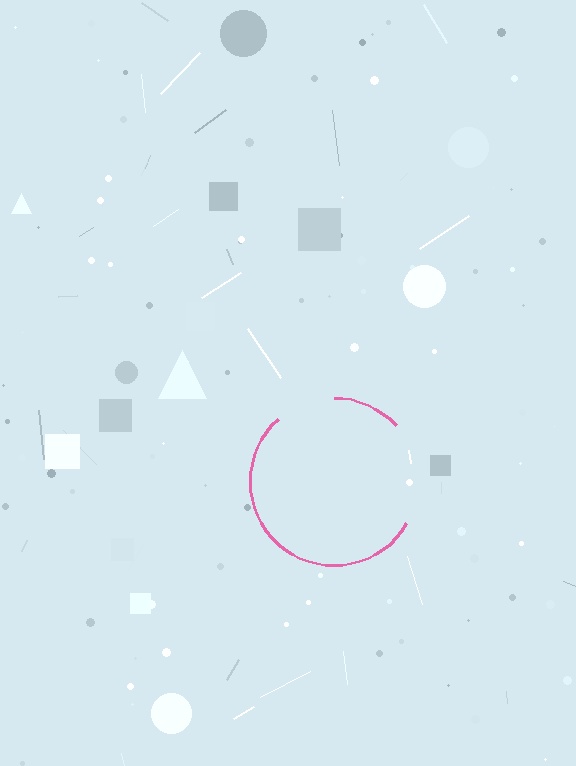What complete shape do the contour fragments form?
The contour fragments form a circle.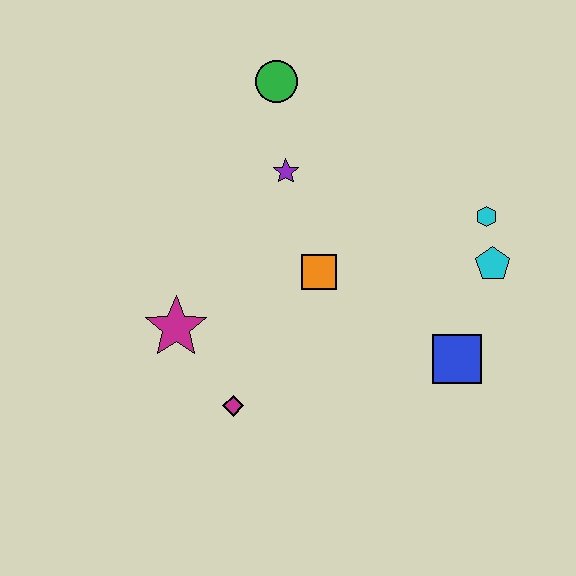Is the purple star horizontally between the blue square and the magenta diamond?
Yes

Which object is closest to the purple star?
The green circle is closest to the purple star.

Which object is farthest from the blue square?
The green circle is farthest from the blue square.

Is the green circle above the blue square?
Yes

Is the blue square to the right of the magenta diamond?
Yes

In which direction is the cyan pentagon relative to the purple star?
The cyan pentagon is to the right of the purple star.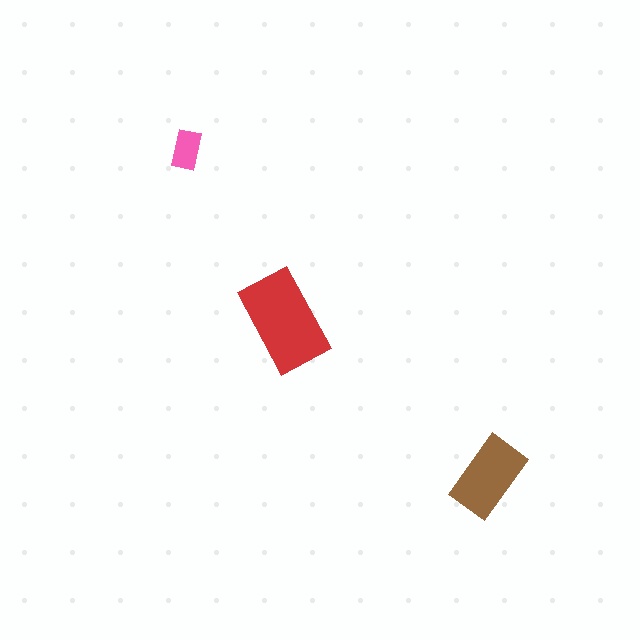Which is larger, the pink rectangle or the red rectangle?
The red one.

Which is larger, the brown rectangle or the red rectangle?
The red one.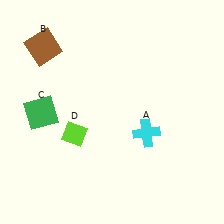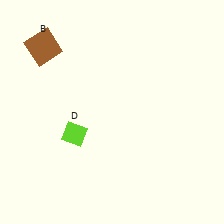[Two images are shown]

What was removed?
The cyan cross (A), the green square (C) were removed in Image 2.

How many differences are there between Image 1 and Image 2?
There are 2 differences between the two images.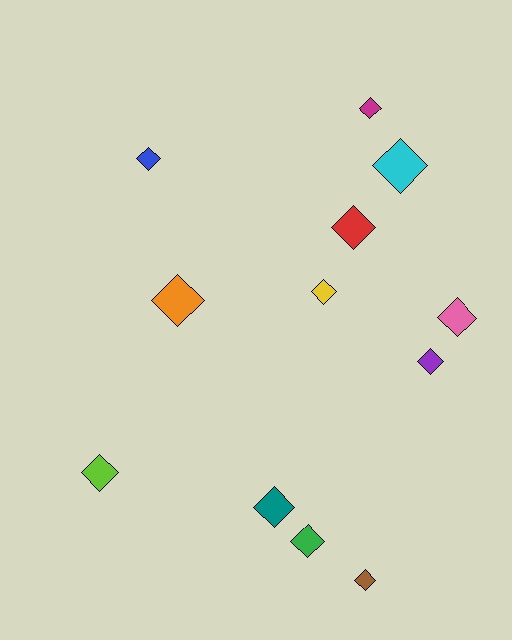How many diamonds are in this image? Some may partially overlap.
There are 12 diamonds.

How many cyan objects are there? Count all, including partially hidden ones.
There is 1 cyan object.